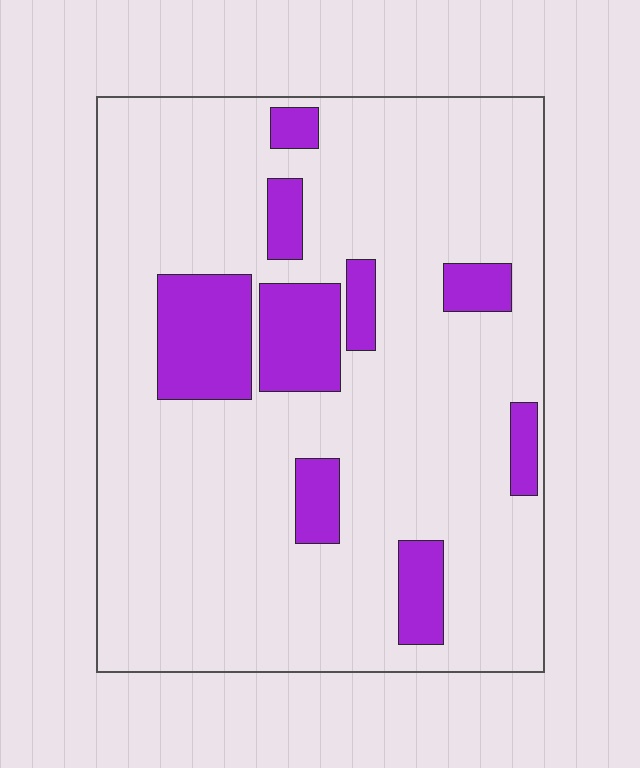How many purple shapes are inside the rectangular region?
9.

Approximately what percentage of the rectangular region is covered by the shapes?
Approximately 15%.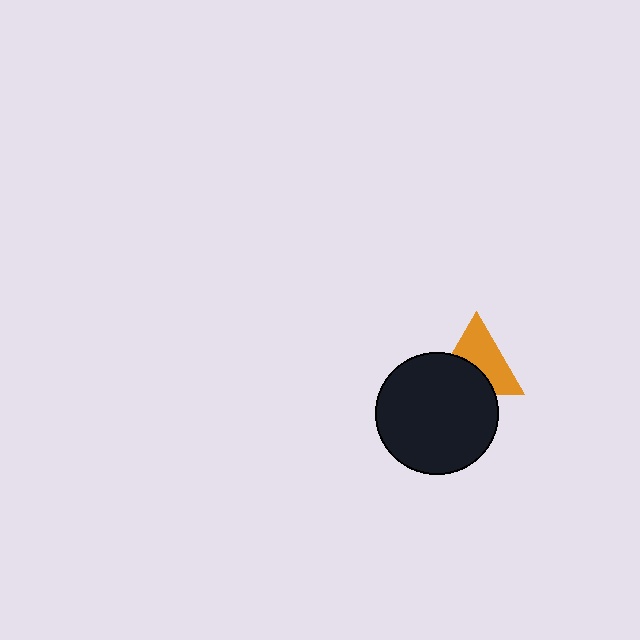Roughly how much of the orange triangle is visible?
About half of it is visible (roughly 58%).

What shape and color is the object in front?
The object in front is a black circle.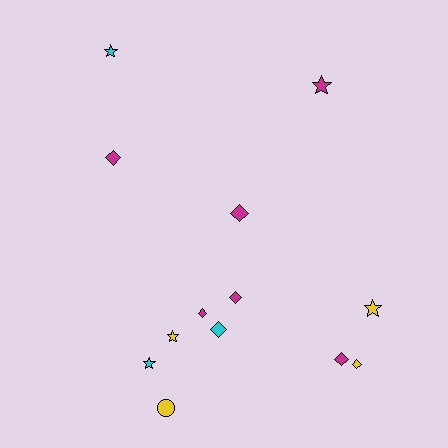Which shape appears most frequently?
Diamond, with 7 objects.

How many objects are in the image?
There are 13 objects.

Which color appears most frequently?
Magenta, with 6 objects.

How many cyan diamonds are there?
There is 1 cyan diamond.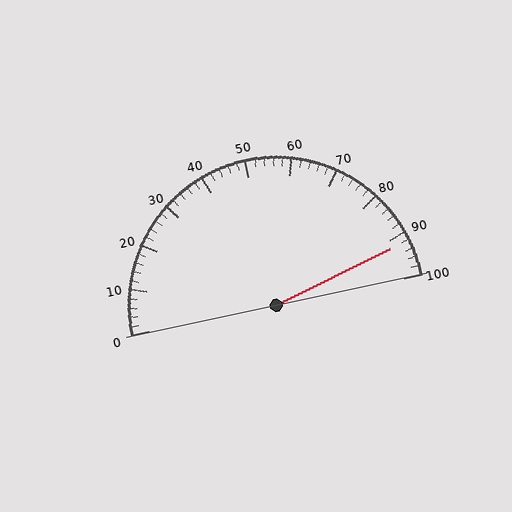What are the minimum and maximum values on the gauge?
The gauge ranges from 0 to 100.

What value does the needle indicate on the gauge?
The needle indicates approximately 92.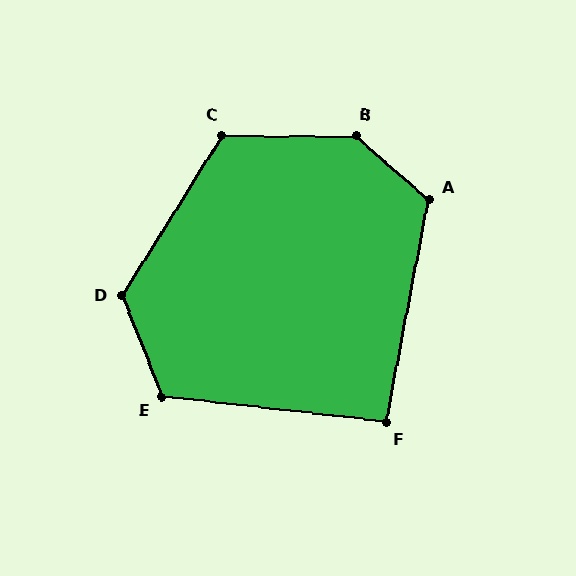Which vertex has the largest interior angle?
B, at approximately 139 degrees.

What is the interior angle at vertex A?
Approximately 120 degrees (obtuse).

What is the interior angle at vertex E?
Approximately 118 degrees (obtuse).